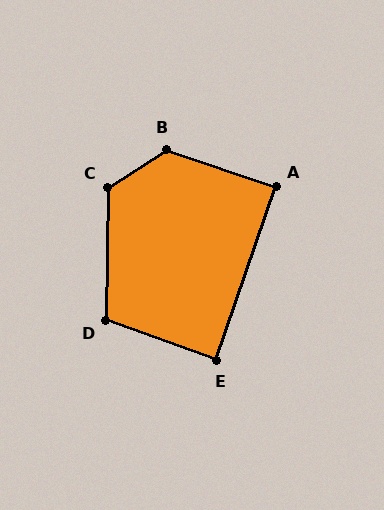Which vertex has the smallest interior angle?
E, at approximately 89 degrees.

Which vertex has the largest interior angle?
B, at approximately 129 degrees.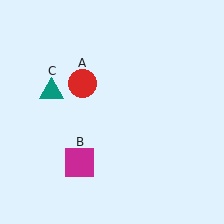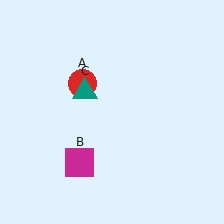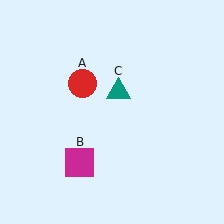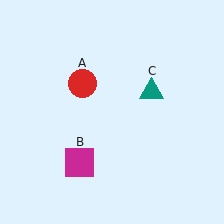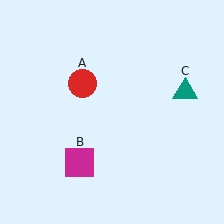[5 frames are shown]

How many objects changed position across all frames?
1 object changed position: teal triangle (object C).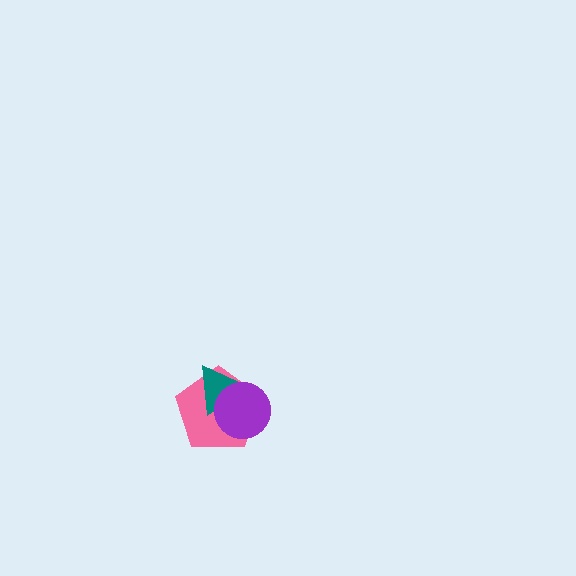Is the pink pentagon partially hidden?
Yes, it is partially covered by another shape.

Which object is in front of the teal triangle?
The purple circle is in front of the teal triangle.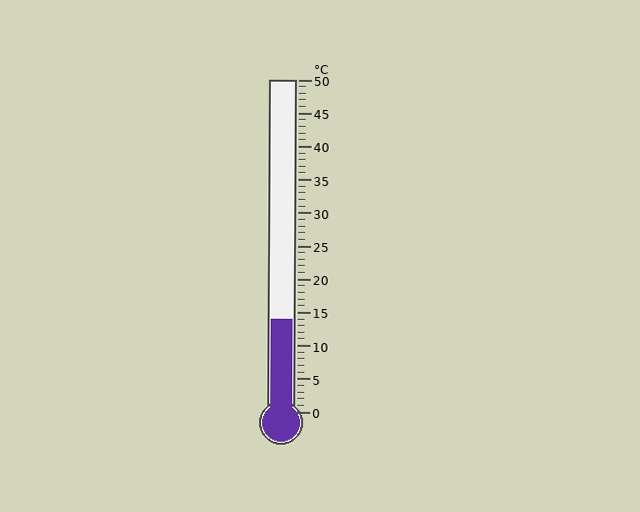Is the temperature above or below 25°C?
The temperature is below 25°C.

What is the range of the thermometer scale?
The thermometer scale ranges from 0°C to 50°C.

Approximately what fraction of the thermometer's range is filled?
The thermometer is filled to approximately 30% of its range.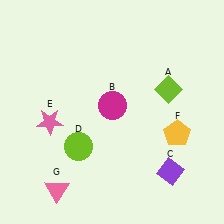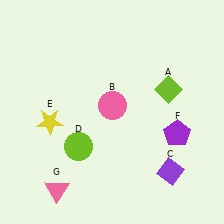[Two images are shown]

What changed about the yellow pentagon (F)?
In Image 1, F is yellow. In Image 2, it changed to purple.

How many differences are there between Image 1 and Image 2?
There are 3 differences between the two images.